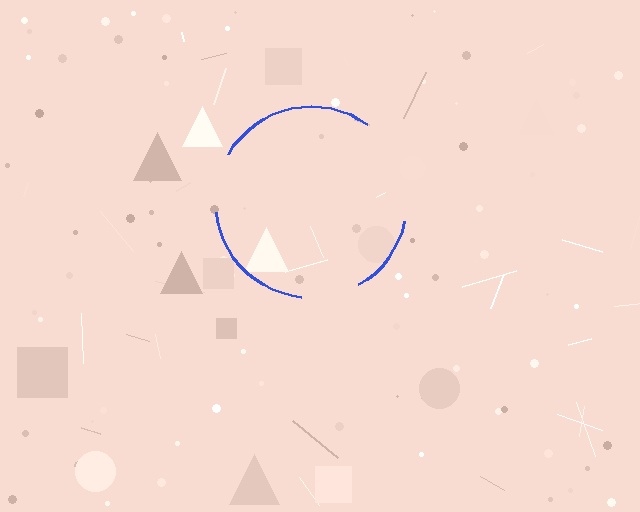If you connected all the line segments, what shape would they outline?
They would outline a circle.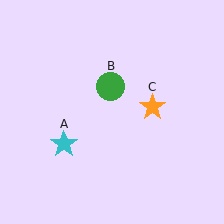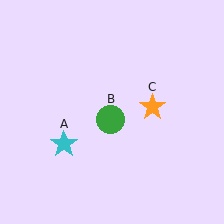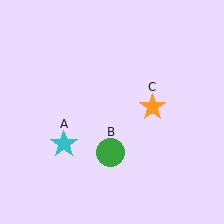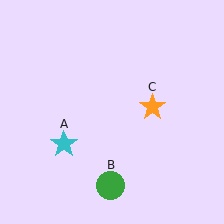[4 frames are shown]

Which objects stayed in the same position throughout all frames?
Cyan star (object A) and orange star (object C) remained stationary.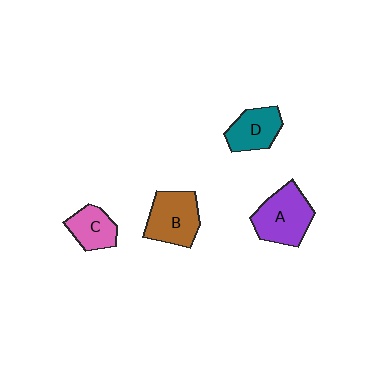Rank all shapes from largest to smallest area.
From largest to smallest: A (purple), B (brown), D (teal), C (pink).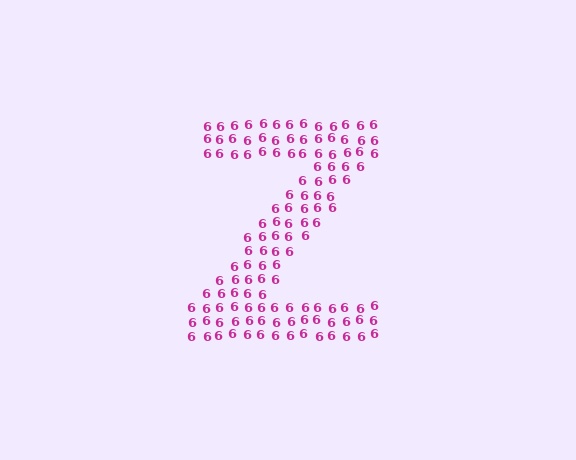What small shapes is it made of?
It is made of small digit 6's.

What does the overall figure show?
The overall figure shows the letter Z.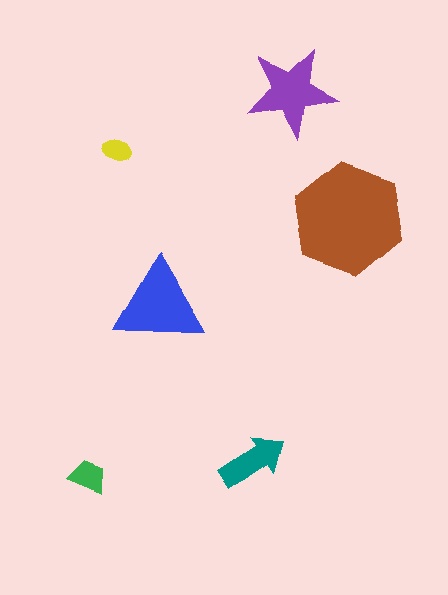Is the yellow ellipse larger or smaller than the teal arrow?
Smaller.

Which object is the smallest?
The yellow ellipse.